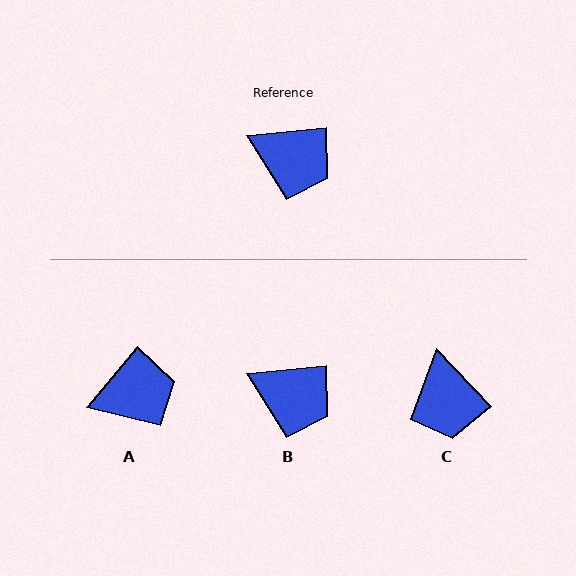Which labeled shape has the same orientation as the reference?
B.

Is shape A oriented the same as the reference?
No, it is off by about 45 degrees.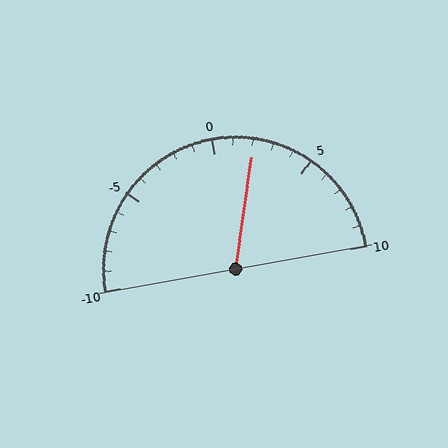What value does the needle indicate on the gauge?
The needle indicates approximately 2.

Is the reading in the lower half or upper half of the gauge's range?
The reading is in the upper half of the range (-10 to 10).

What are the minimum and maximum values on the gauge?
The gauge ranges from -10 to 10.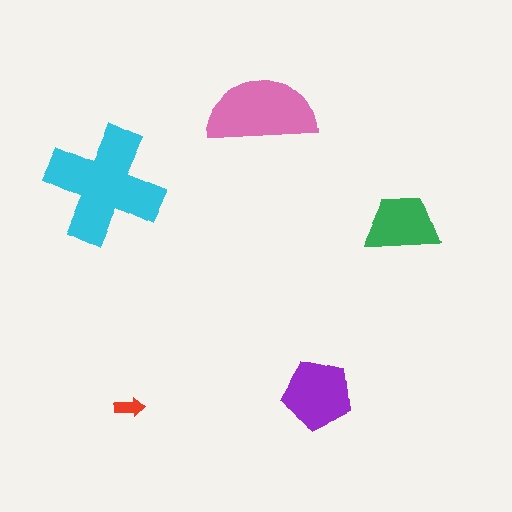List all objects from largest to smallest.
The cyan cross, the pink semicircle, the purple pentagon, the green trapezoid, the red arrow.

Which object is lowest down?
The red arrow is bottommost.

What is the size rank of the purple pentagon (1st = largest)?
3rd.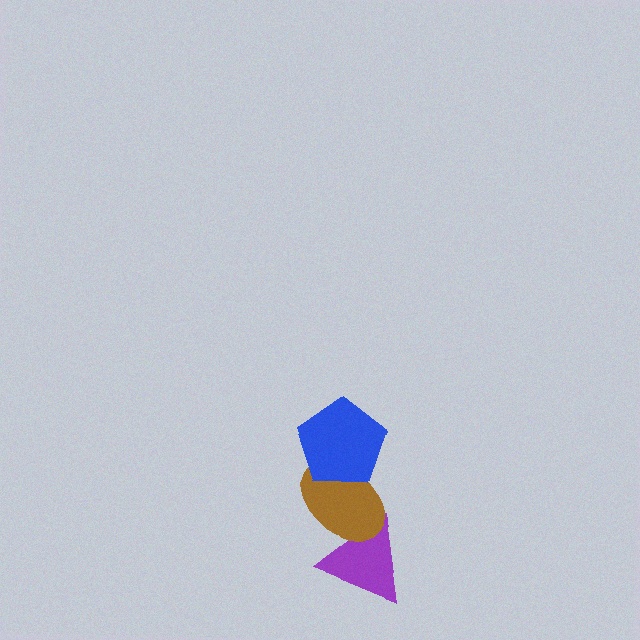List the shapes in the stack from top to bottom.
From top to bottom: the blue pentagon, the brown ellipse, the purple triangle.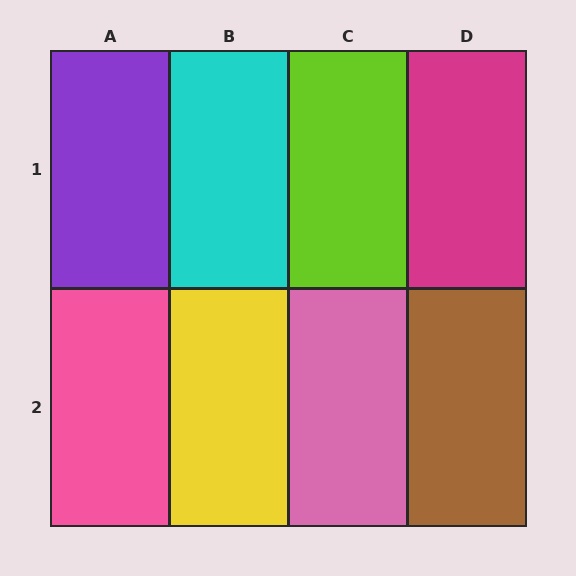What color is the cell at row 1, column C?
Lime.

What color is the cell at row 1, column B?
Cyan.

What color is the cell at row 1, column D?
Magenta.